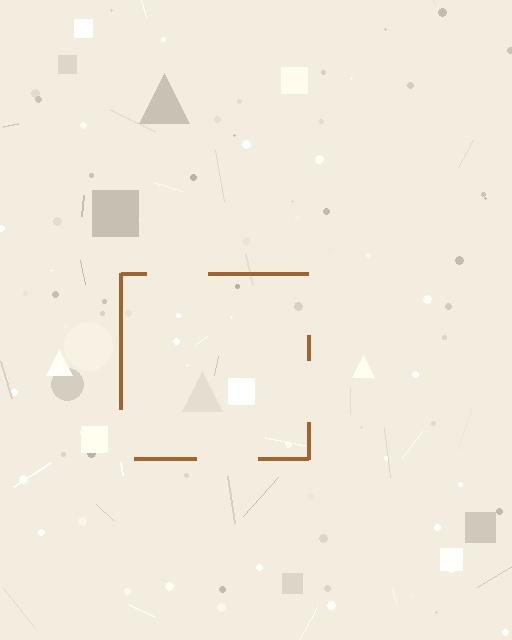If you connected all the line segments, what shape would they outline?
They would outline a square.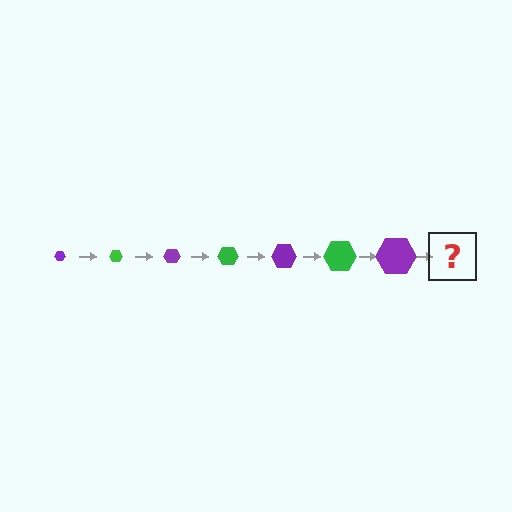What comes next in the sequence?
The next element should be a green hexagon, larger than the previous one.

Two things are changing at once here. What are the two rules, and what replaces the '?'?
The two rules are that the hexagon grows larger each step and the color cycles through purple and green. The '?' should be a green hexagon, larger than the previous one.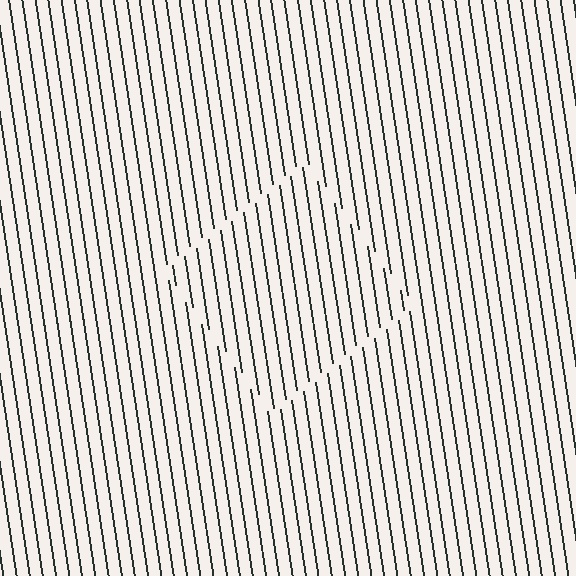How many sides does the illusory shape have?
4 sides — the line-ends trace a square.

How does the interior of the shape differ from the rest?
The interior of the shape contains the same grating, shifted by half a period — the contour is defined by the phase discontinuity where line-ends from the inner and outer gratings abut.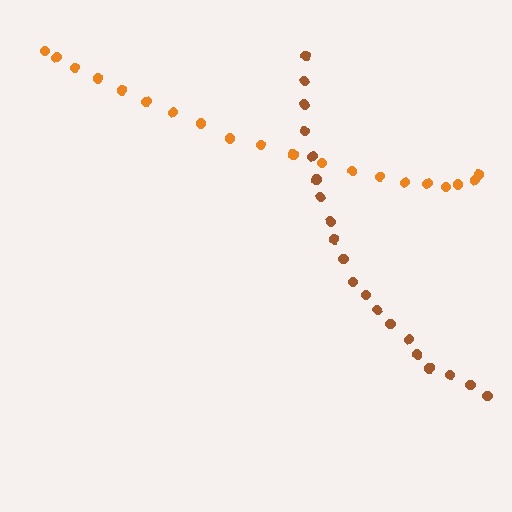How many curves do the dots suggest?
There are 2 distinct paths.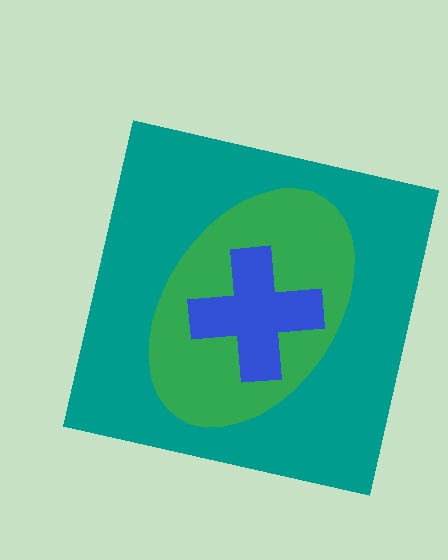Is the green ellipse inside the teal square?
Yes.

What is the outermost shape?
The teal square.